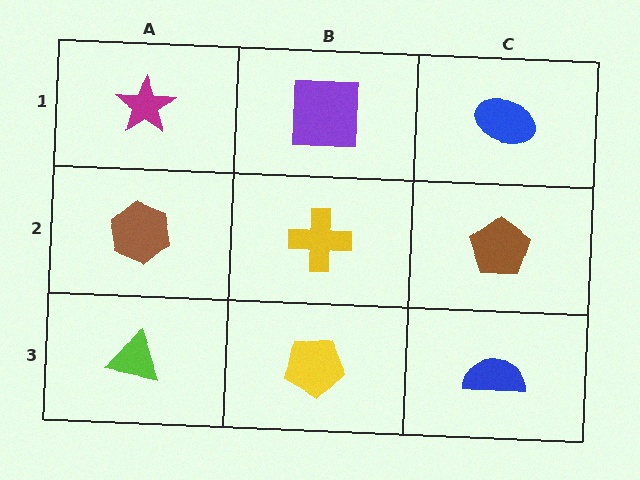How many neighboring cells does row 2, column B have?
4.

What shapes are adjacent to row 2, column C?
A blue ellipse (row 1, column C), a blue semicircle (row 3, column C), a yellow cross (row 2, column B).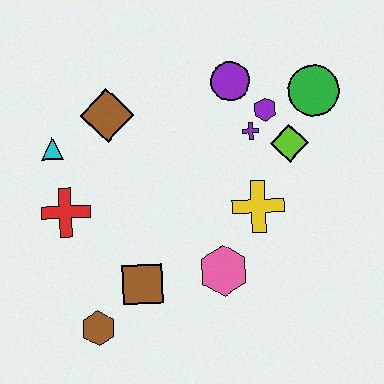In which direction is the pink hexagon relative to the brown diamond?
The pink hexagon is below the brown diamond.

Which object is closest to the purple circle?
The purple hexagon is closest to the purple circle.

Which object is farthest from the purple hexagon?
The brown hexagon is farthest from the purple hexagon.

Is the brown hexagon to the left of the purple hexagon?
Yes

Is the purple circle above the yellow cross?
Yes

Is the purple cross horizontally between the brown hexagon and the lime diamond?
Yes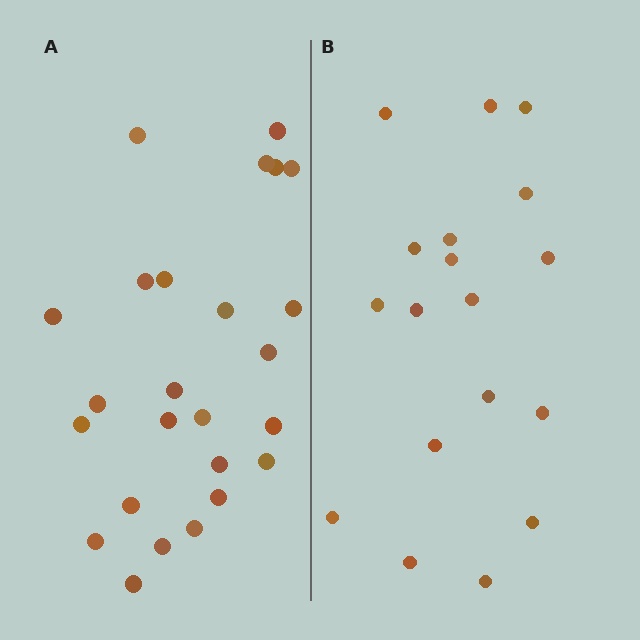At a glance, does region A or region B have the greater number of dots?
Region A (the left region) has more dots.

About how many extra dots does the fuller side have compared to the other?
Region A has roughly 8 or so more dots than region B.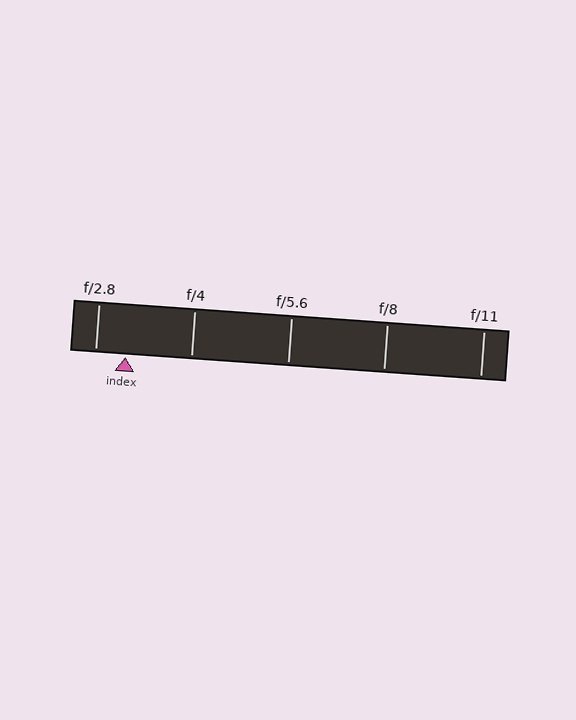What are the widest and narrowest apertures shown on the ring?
The widest aperture shown is f/2.8 and the narrowest is f/11.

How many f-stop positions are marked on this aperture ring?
There are 5 f-stop positions marked.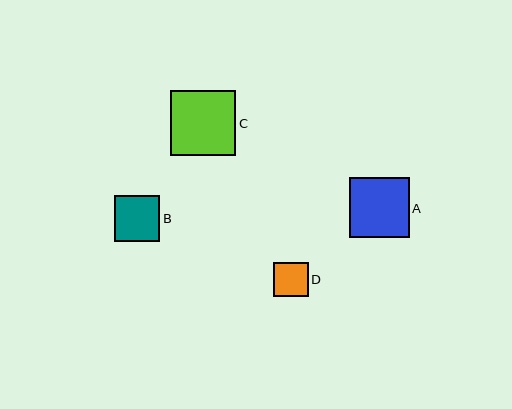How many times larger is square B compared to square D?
Square B is approximately 1.3 times the size of square D.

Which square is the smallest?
Square D is the smallest with a size of approximately 35 pixels.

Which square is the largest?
Square C is the largest with a size of approximately 65 pixels.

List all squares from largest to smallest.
From largest to smallest: C, A, B, D.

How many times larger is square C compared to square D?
Square C is approximately 1.9 times the size of square D.